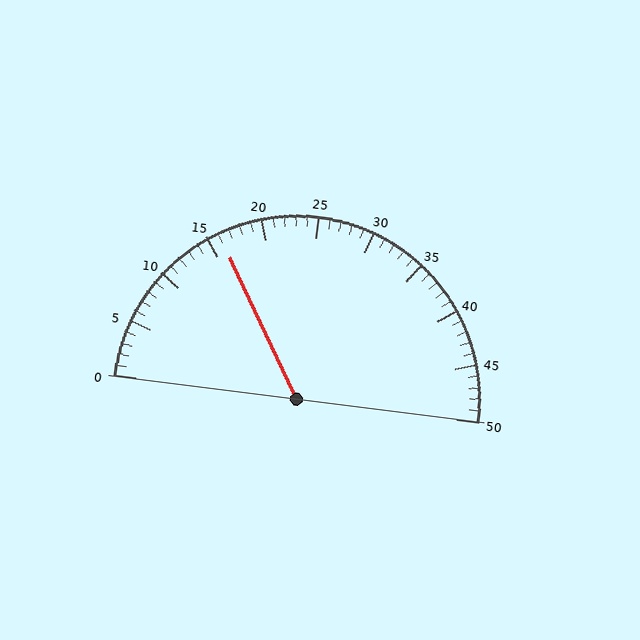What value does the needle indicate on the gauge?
The needle indicates approximately 16.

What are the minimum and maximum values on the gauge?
The gauge ranges from 0 to 50.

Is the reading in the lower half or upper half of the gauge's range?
The reading is in the lower half of the range (0 to 50).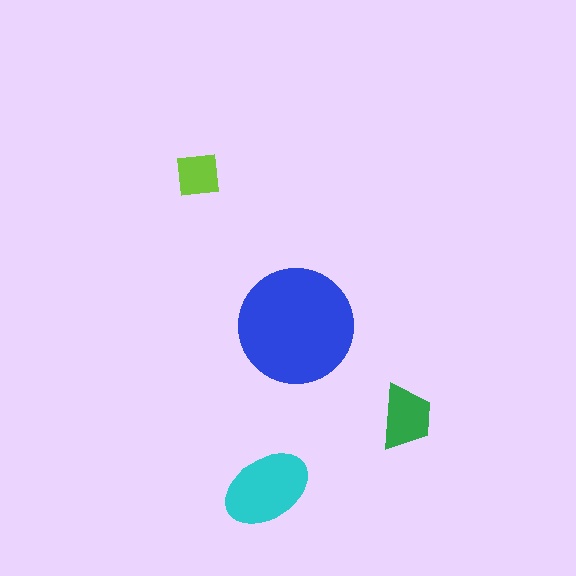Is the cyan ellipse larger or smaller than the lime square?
Larger.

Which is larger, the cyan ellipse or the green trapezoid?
The cyan ellipse.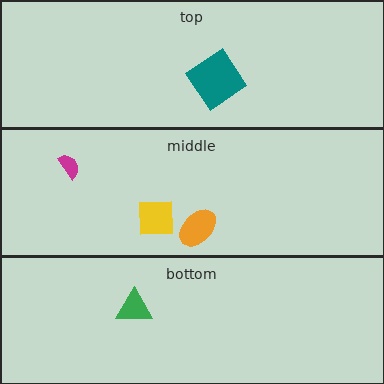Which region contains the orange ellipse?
The middle region.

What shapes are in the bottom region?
The green triangle.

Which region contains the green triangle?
The bottom region.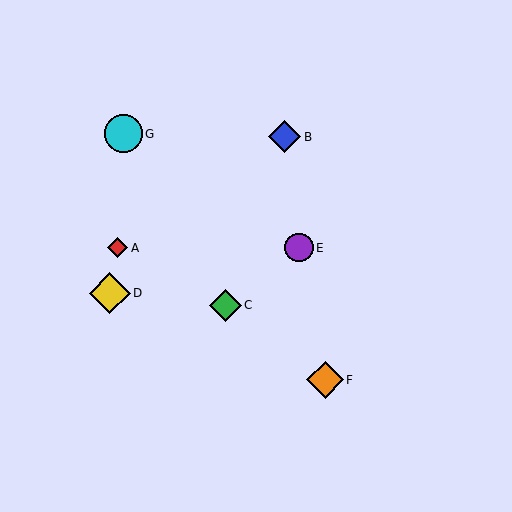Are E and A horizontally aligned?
Yes, both are at y≈248.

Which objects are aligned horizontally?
Objects A, E are aligned horizontally.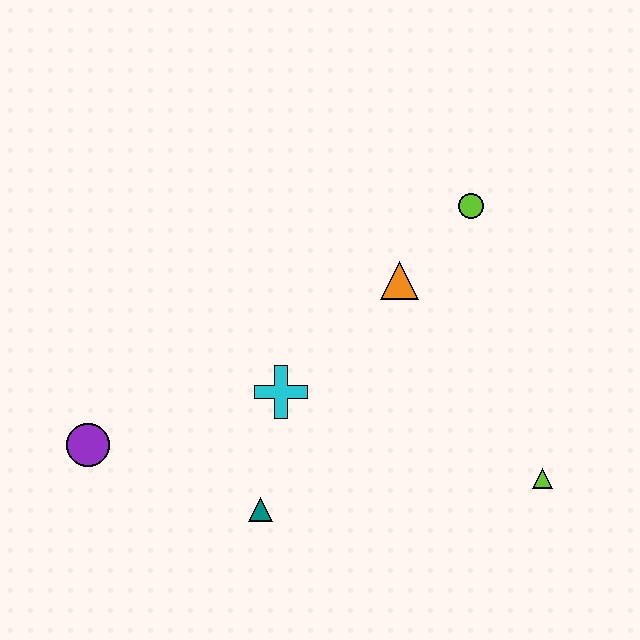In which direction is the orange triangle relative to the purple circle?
The orange triangle is to the right of the purple circle.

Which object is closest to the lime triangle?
The orange triangle is closest to the lime triangle.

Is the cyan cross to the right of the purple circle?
Yes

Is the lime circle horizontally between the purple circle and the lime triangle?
Yes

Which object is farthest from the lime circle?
The purple circle is farthest from the lime circle.